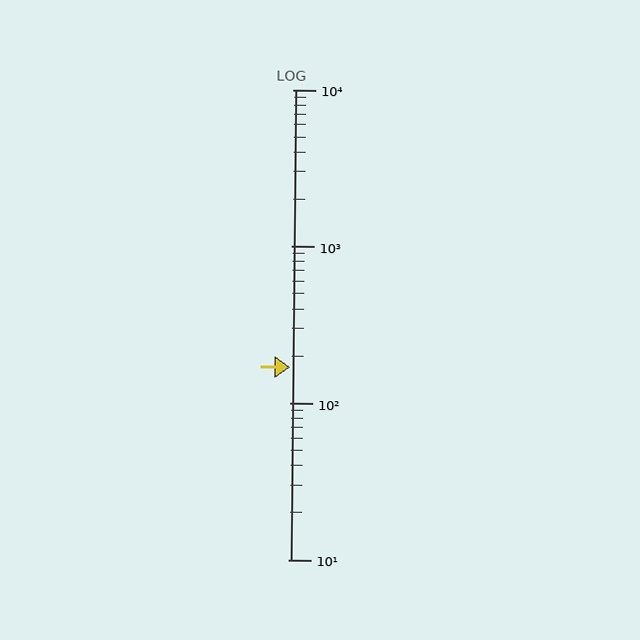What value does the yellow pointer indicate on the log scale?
The pointer indicates approximately 170.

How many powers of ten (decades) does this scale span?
The scale spans 3 decades, from 10 to 10000.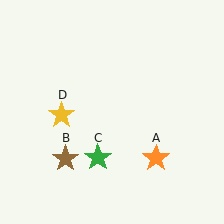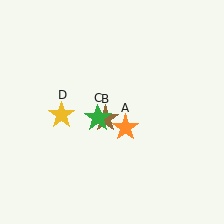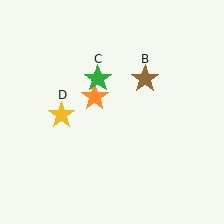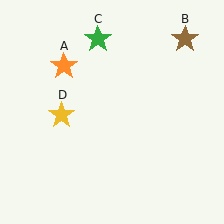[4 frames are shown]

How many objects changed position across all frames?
3 objects changed position: orange star (object A), brown star (object B), green star (object C).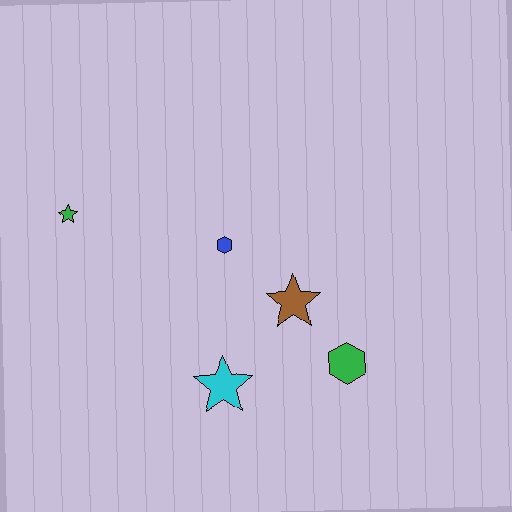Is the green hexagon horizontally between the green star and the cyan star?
No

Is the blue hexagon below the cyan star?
No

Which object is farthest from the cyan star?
The green star is farthest from the cyan star.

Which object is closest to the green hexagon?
The brown star is closest to the green hexagon.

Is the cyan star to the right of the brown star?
No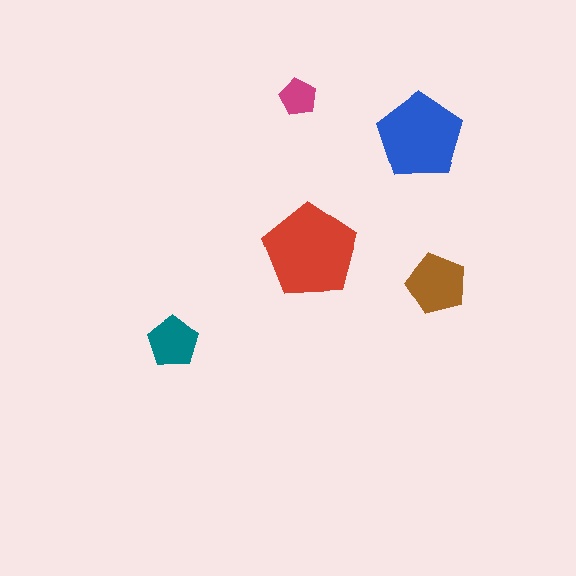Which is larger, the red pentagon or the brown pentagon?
The red one.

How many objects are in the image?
There are 5 objects in the image.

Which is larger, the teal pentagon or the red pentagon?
The red one.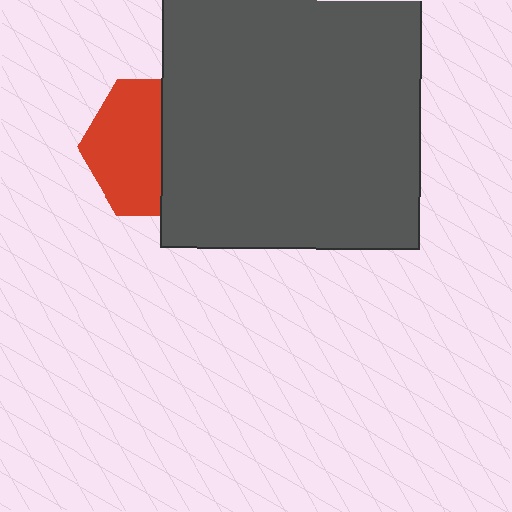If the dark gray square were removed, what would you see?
You would see the complete red hexagon.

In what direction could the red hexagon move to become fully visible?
The red hexagon could move left. That would shift it out from behind the dark gray square entirely.